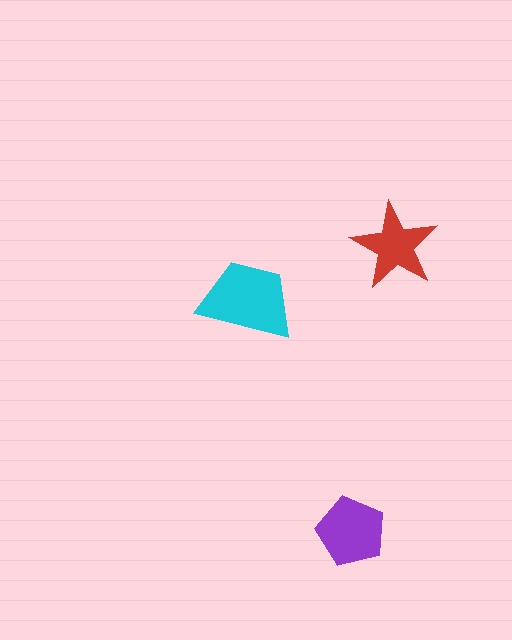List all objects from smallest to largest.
The red star, the purple pentagon, the cyan trapezoid.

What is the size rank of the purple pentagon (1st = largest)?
2nd.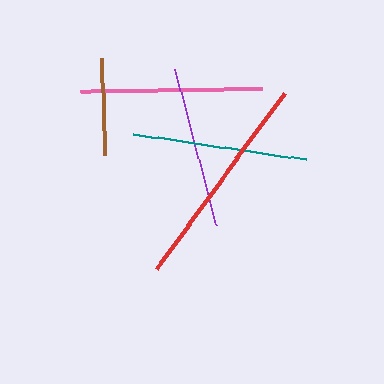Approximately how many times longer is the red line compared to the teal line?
The red line is approximately 1.2 times the length of the teal line.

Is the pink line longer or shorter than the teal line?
The pink line is longer than the teal line.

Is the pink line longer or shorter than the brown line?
The pink line is longer than the brown line.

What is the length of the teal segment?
The teal segment is approximately 174 pixels long.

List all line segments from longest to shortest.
From longest to shortest: red, pink, teal, purple, brown.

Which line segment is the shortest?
The brown line is the shortest at approximately 97 pixels.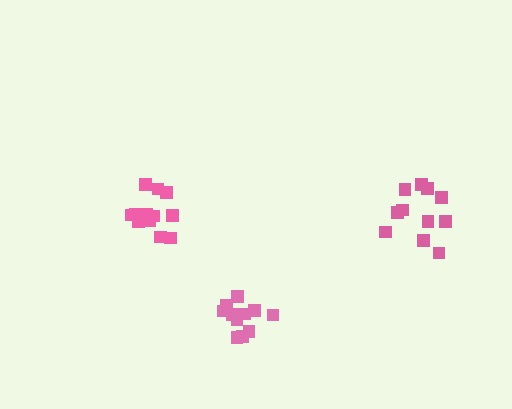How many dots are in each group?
Group 1: 12 dots, Group 2: 11 dots, Group 3: 11 dots (34 total).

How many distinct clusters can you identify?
There are 3 distinct clusters.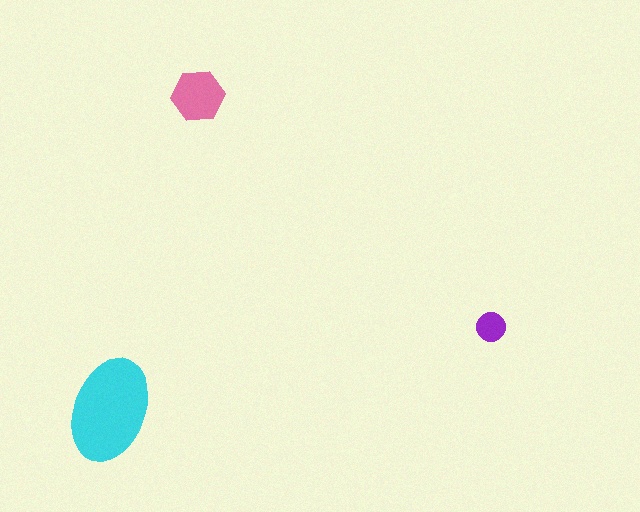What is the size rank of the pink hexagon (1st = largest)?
2nd.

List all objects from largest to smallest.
The cyan ellipse, the pink hexagon, the purple circle.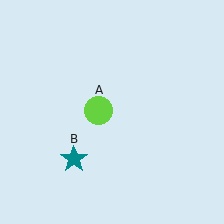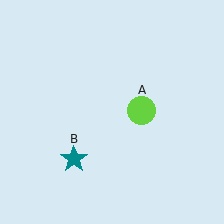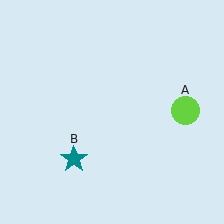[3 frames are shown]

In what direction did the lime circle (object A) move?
The lime circle (object A) moved right.